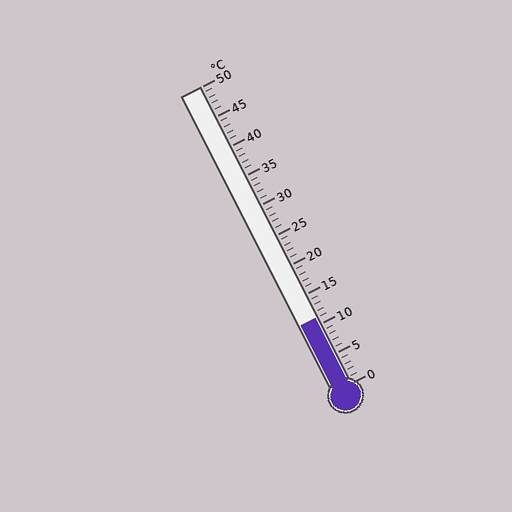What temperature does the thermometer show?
The thermometer shows approximately 11°C.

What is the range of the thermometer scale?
The thermometer scale ranges from 0°C to 50°C.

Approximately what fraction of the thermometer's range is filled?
The thermometer is filled to approximately 20% of its range.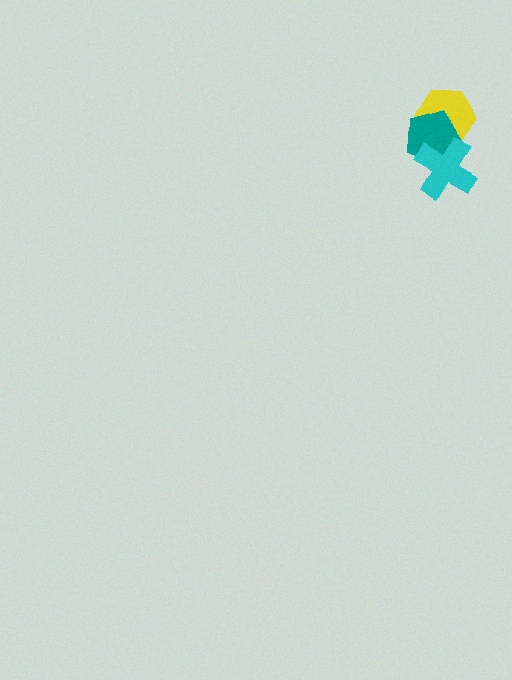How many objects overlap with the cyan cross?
2 objects overlap with the cyan cross.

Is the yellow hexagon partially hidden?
Yes, it is partially covered by another shape.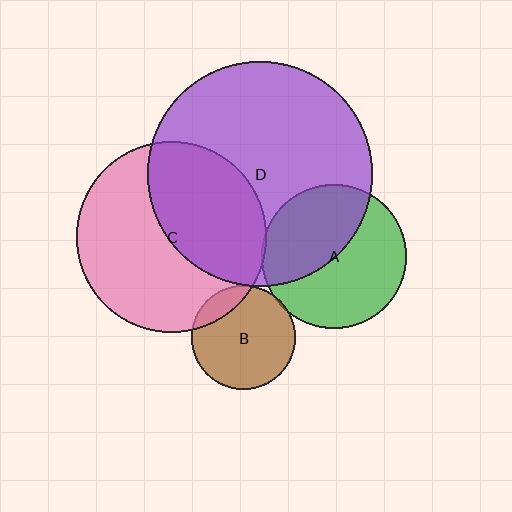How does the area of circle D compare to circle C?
Approximately 1.4 times.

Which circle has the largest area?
Circle D (purple).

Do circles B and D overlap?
Yes.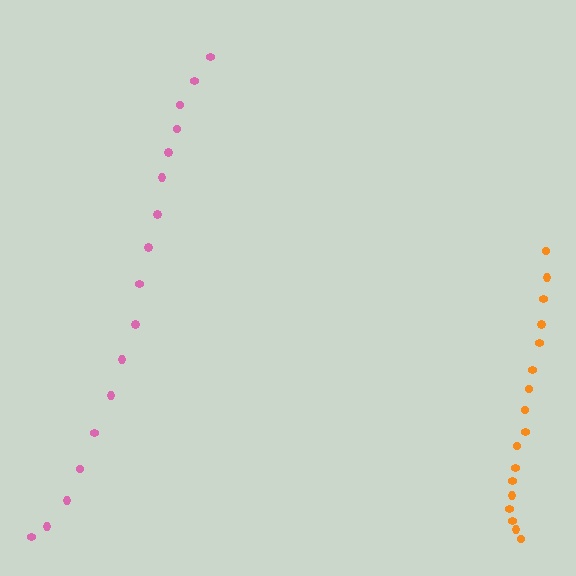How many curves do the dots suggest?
There are 2 distinct paths.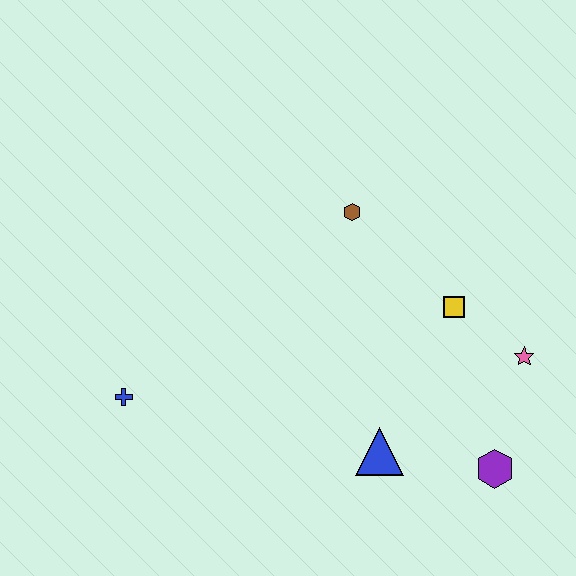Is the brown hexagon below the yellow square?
No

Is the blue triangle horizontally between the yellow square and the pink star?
No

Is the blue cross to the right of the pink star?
No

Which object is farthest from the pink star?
The blue cross is farthest from the pink star.